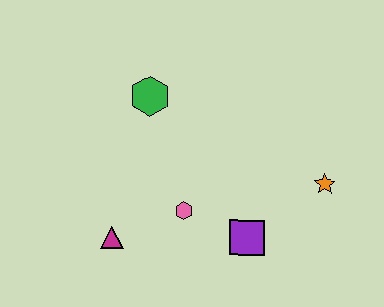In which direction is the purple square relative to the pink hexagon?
The purple square is to the right of the pink hexagon.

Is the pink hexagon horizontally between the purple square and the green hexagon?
Yes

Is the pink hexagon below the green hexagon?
Yes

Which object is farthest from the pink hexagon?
The orange star is farthest from the pink hexagon.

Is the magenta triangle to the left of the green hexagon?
Yes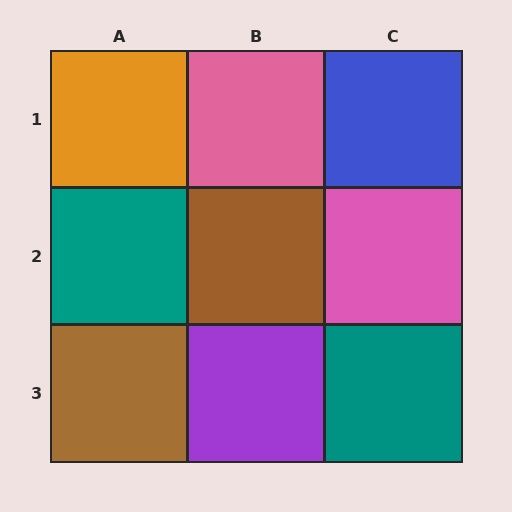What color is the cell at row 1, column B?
Pink.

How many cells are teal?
2 cells are teal.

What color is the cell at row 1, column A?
Orange.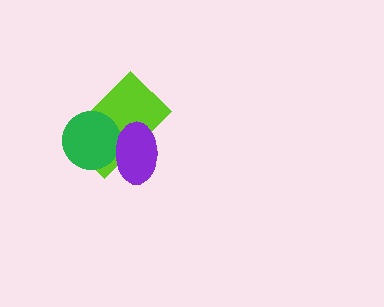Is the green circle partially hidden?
Yes, it is partially covered by another shape.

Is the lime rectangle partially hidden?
Yes, it is partially covered by another shape.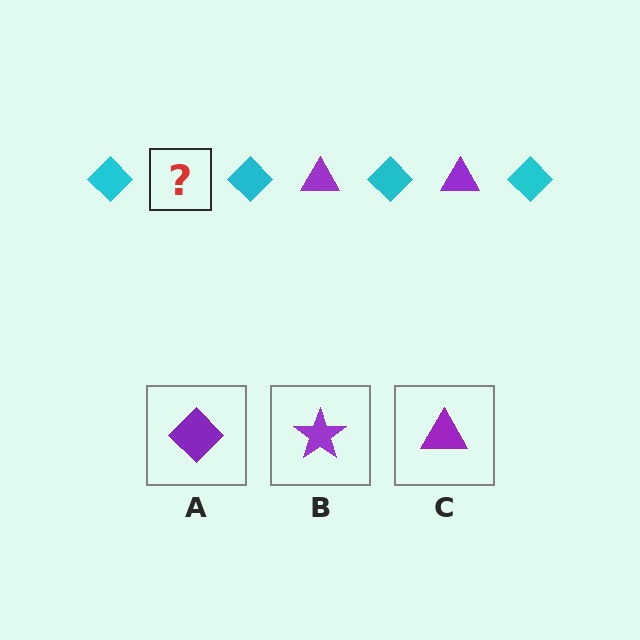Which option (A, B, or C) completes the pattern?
C.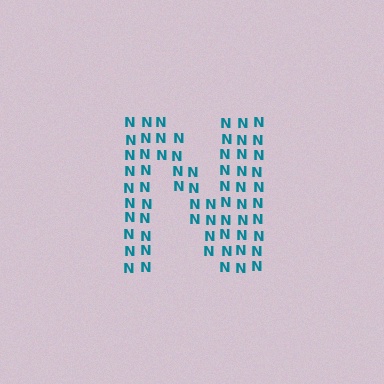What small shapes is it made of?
It is made of small letter N's.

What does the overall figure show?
The overall figure shows the letter N.